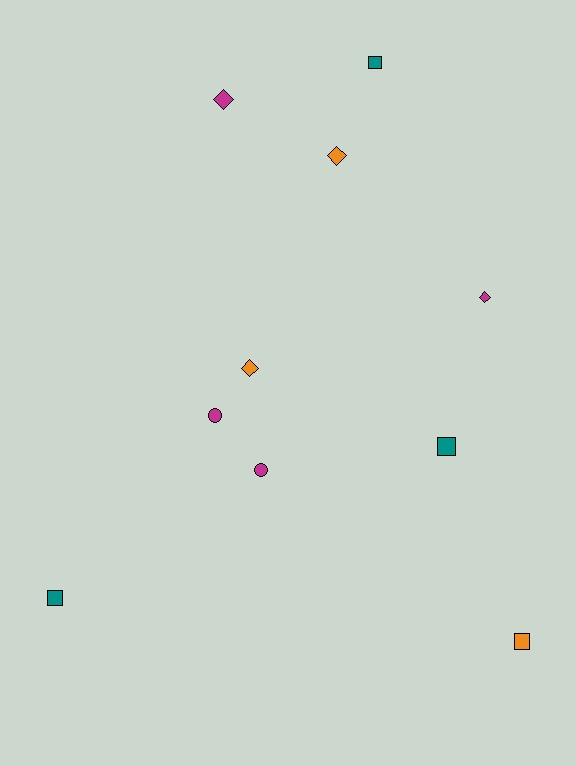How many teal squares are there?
There are 3 teal squares.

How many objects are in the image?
There are 10 objects.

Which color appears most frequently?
Magenta, with 4 objects.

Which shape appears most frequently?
Diamond, with 4 objects.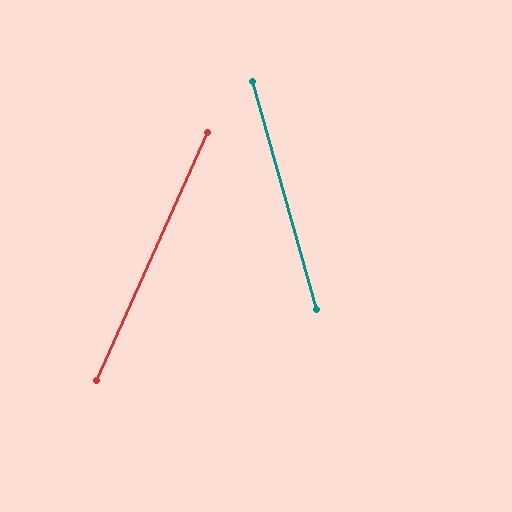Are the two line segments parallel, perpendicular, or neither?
Neither parallel nor perpendicular — they differ by about 40°.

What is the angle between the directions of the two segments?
Approximately 40 degrees.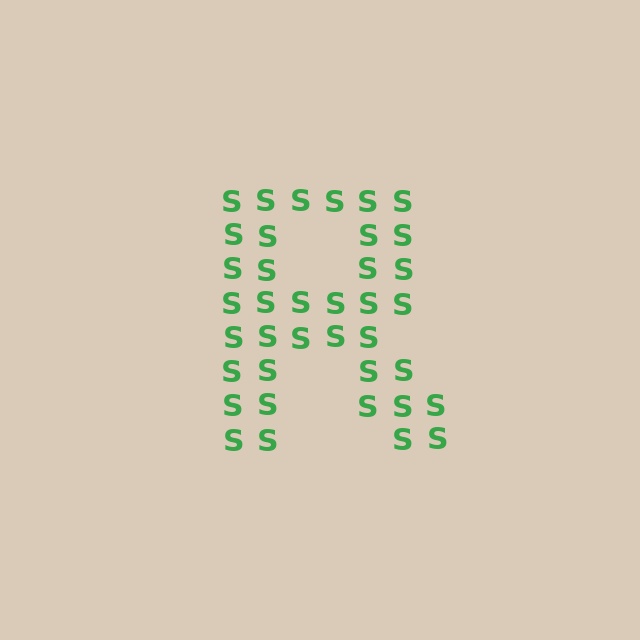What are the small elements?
The small elements are letter S's.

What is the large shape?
The large shape is the letter R.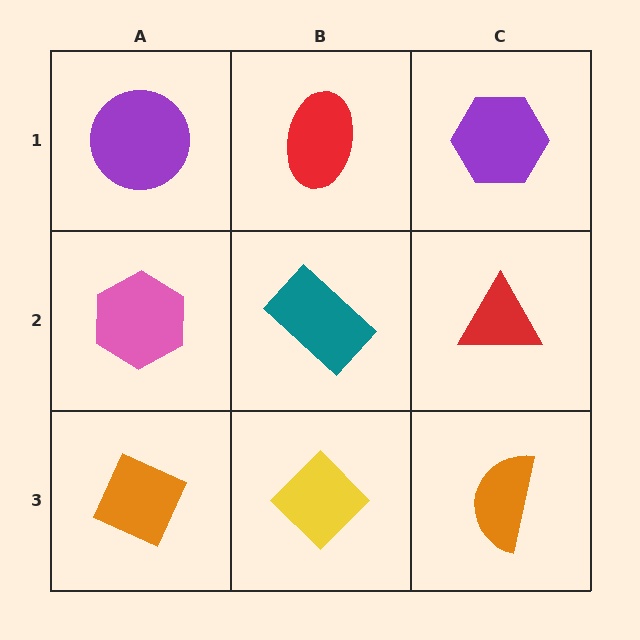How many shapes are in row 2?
3 shapes.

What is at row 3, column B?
A yellow diamond.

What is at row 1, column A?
A purple circle.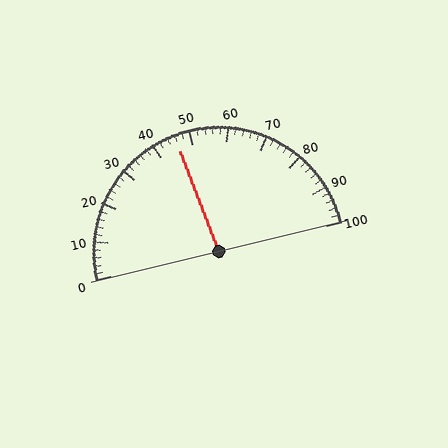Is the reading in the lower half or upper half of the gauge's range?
The reading is in the lower half of the range (0 to 100).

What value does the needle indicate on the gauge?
The needle indicates approximately 46.